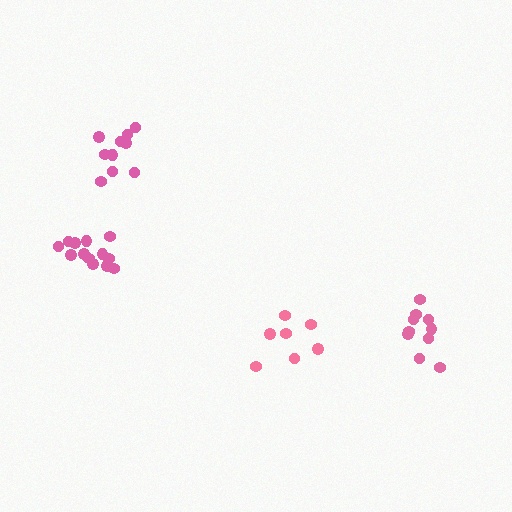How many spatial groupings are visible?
There are 4 spatial groupings.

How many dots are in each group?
Group 1: 7 dots, Group 2: 10 dots, Group 3: 13 dots, Group 4: 10 dots (40 total).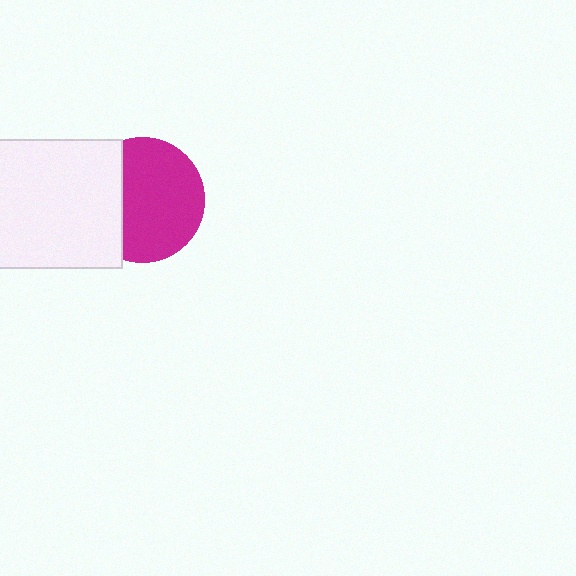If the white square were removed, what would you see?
You would see the complete magenta circle.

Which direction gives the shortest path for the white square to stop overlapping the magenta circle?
Moving left gives the shortest separation.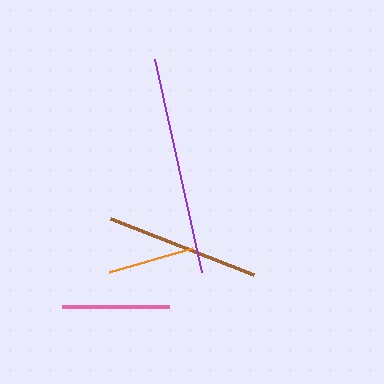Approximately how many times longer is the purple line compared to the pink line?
The purple line is approximately 2.0 times the length of the pink line.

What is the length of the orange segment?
The orange segment is approximately 87 pixels long.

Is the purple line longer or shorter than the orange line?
The purple line is longer than the orange line.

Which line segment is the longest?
The purple line is the longest at approximately 218 pixels.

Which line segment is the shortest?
The orange line is the shortest at approximately 87 pixels.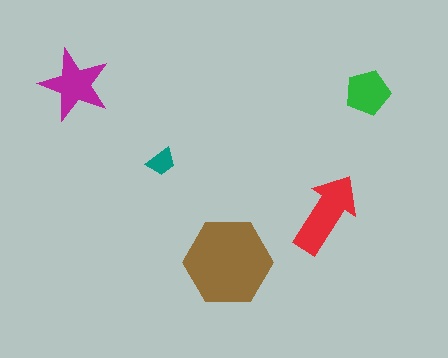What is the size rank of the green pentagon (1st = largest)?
4th.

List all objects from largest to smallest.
The brown hexagon, the red arrow, the magenta star, the green pentagon, the teal trapezoid.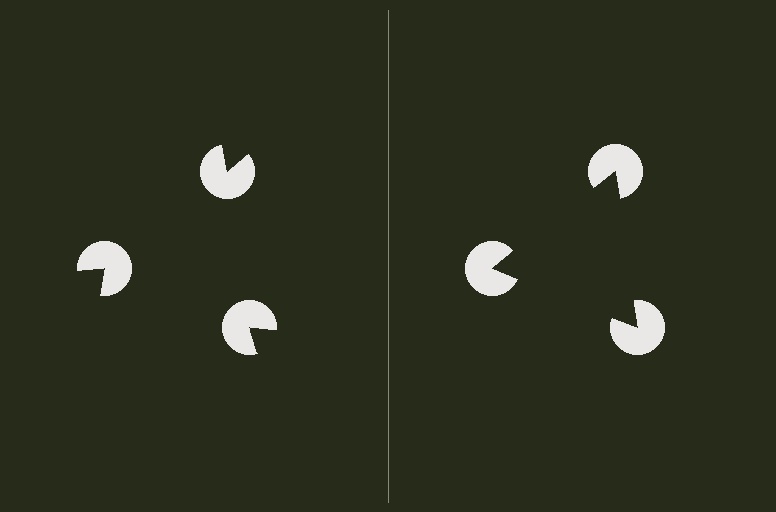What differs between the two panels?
The pac-man discs are positioned identically on both sides; only the wedge orientations differ. On the right they align to a triangle; on the left they are misaligned.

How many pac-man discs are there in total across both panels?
6 — 3 on each side.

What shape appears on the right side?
An illusory triangle.